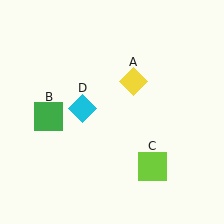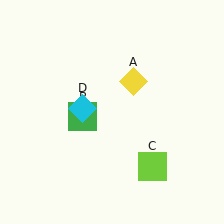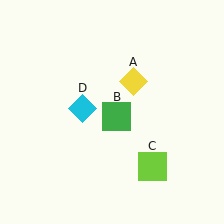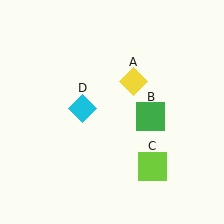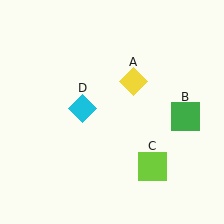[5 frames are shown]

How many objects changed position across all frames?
1 object changed position: green square (object B).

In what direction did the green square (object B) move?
The green square (object B) moved right.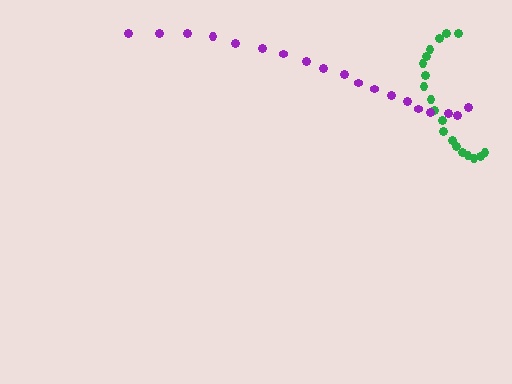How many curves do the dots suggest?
There are 2 distinct paths.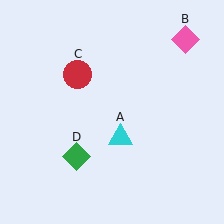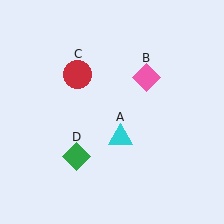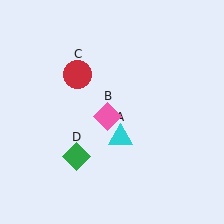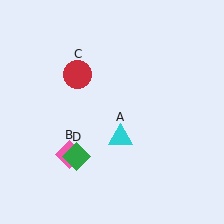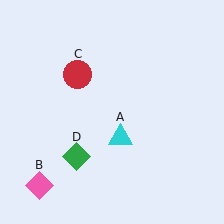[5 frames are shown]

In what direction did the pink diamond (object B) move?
The pink diamond (object B) moved down and to the left.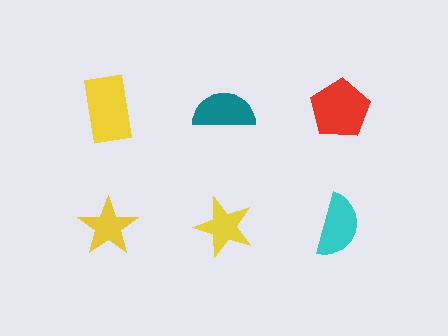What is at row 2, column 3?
A cyan semicircle.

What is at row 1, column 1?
A yellow rectangle.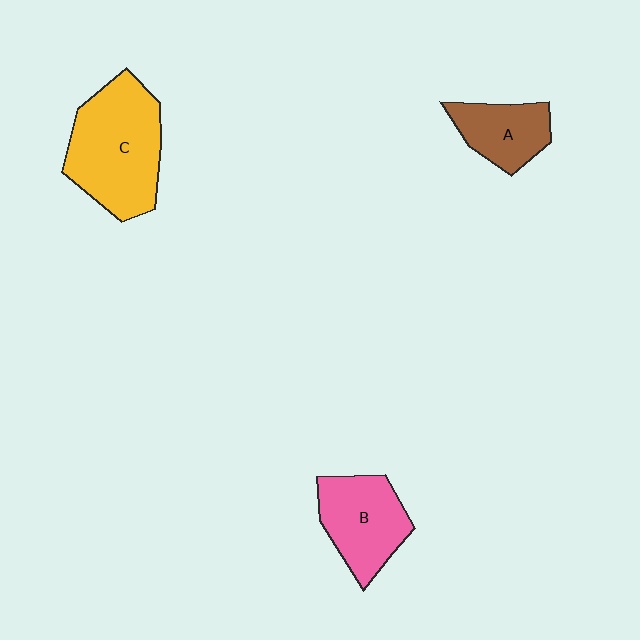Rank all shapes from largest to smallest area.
From largest to smallest: C (yellow), B (pink), A (brown).